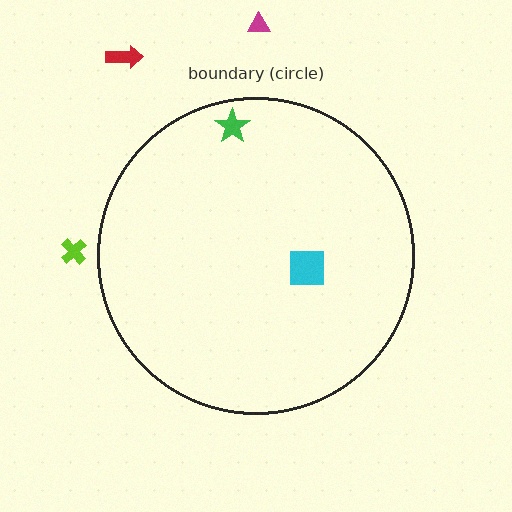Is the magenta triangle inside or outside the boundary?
Outside.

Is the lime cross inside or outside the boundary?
Outside.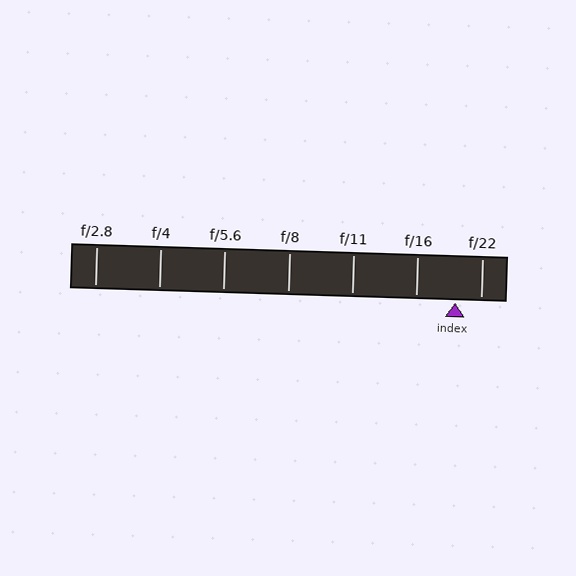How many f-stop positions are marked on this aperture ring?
There are 7 f-stop positions marked.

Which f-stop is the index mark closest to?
The index mark is closest to f/22.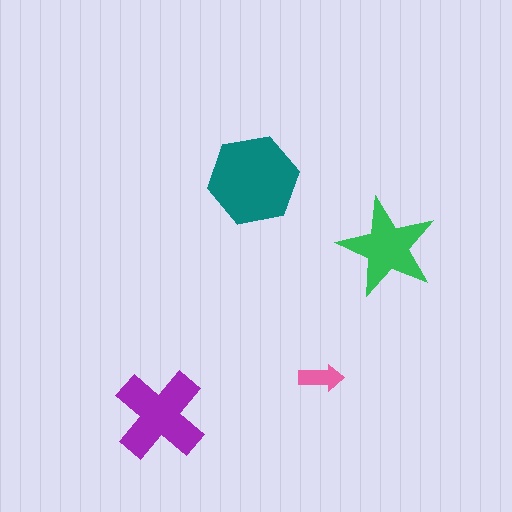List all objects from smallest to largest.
The pink arrow, the green star, the purple cross, the teal hexagon.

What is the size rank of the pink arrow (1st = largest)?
4th.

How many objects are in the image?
There are 4 objects in the image.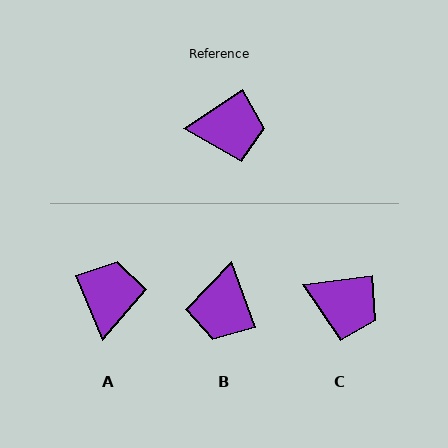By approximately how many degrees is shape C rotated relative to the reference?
Approximately 26 degrees clockwise.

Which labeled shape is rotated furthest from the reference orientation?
B, about 104 degrees away.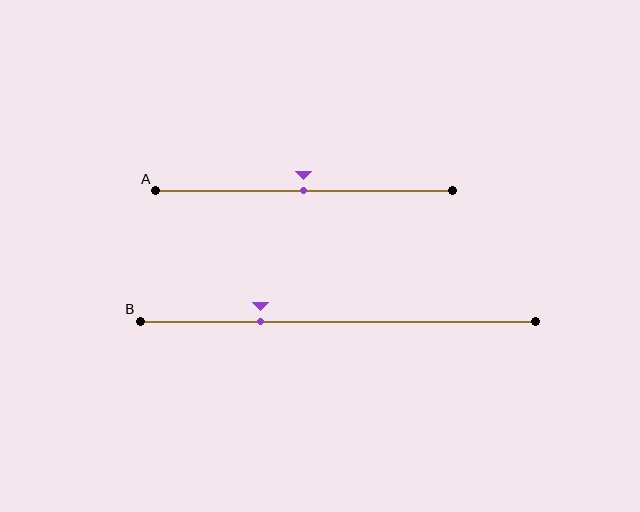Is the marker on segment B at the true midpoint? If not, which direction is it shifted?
No, the marker on segment B is shifted to the left by about 19% of the segment length.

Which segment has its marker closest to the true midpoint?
Segment A has its marker closest to the true midpoint.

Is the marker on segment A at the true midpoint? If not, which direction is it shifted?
Yes, the marker on segment A is at the true midpoint.